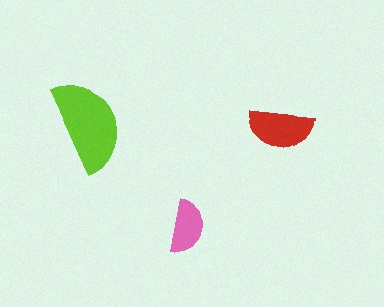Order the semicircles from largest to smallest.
the lime one, the red one, the pink one.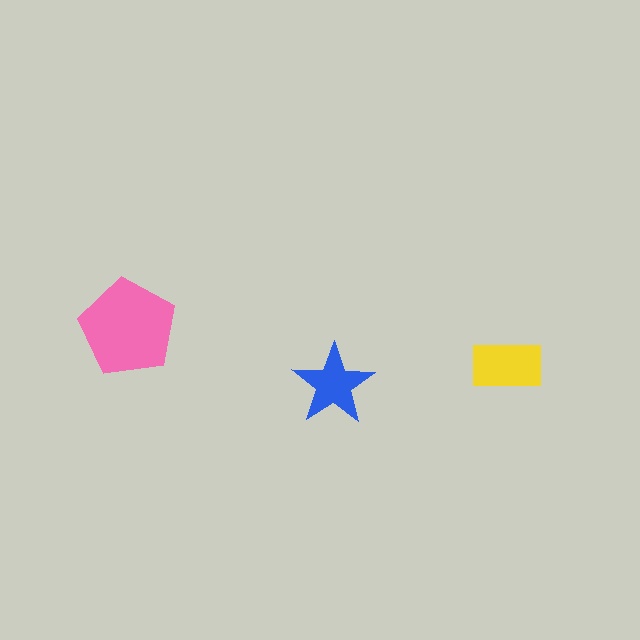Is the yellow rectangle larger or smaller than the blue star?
Larger.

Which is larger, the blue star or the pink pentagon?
The pink pentagon.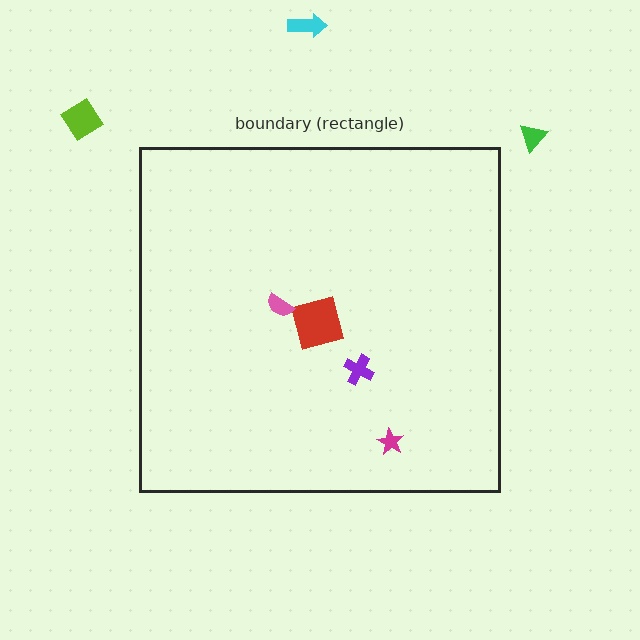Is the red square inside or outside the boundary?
Inside.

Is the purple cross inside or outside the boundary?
Inside.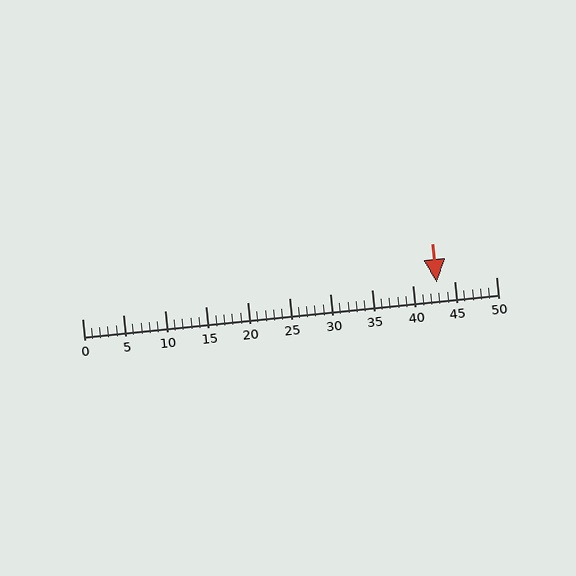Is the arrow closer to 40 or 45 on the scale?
The arrow is closer to 45.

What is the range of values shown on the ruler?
The ruler shows values from 0 to 50.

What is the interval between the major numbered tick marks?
The major tick marks are spaced 5 units apart.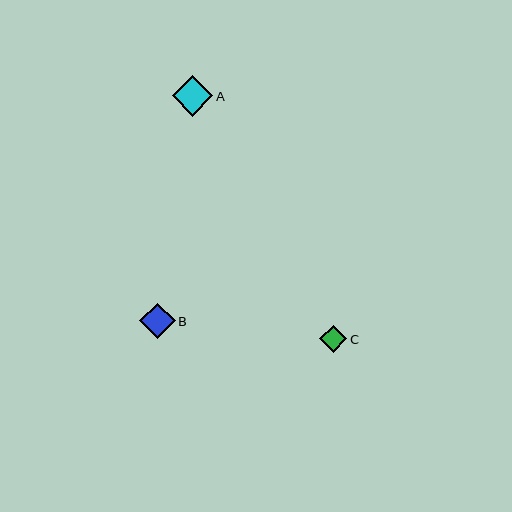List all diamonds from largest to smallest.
From largest to smallest: A, B, C.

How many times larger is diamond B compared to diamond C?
Diamond B is approximately 1.3 times the size of diamond C.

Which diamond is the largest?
Diamond A is the largest with a size of approximately 41 pixels.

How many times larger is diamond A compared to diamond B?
Diamond A is approximately 1.2 times the size of diamond B.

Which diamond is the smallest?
Diamond C is the smallest with a size of approximately 27 pixels.